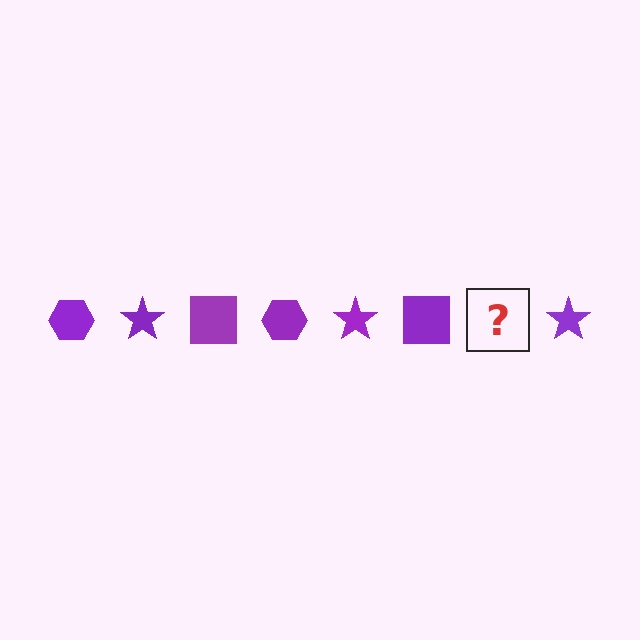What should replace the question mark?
The question mark should be replaced with a purple hexagon.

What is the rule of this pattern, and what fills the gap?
The rule is that the pattern cycles through hexagon, star, square shapes in purple. The gap should be filled with a purple hexagon.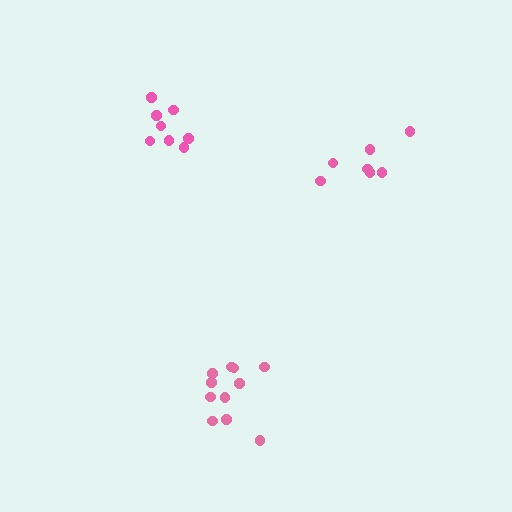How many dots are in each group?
Group 1: 7 dots, Group 2: 8 dots, Group 3: 11 dots (26 total).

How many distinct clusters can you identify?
There are 3 distinct clusters.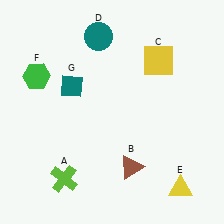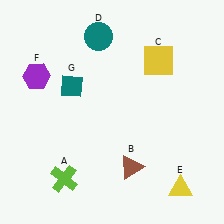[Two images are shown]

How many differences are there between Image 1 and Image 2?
There is 1 difference between the two images.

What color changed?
The hexagon (F) changed from green in Image 1 to purple in Image 2.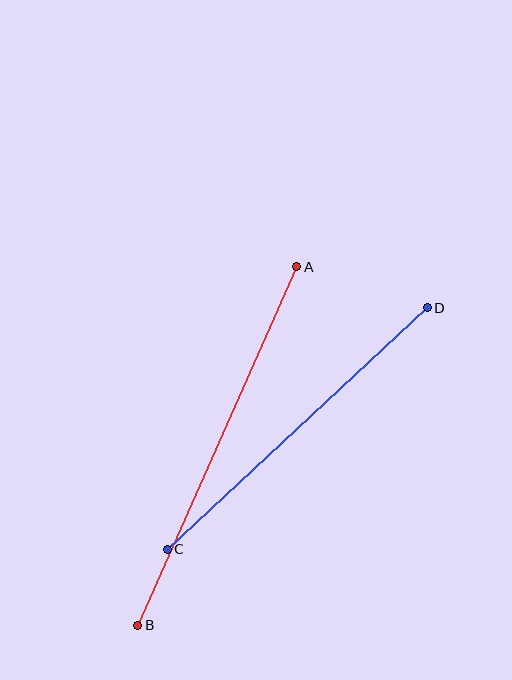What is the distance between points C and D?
The distance is approximately 355 pixels.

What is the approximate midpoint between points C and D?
The midpoint is at approximately (297, 428) pixels.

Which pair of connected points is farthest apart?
Points A and B are farthest apart.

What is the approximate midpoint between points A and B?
The midpoint is at approximately (217, 446) pixels.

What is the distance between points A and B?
The distance is approximately 392 pixels.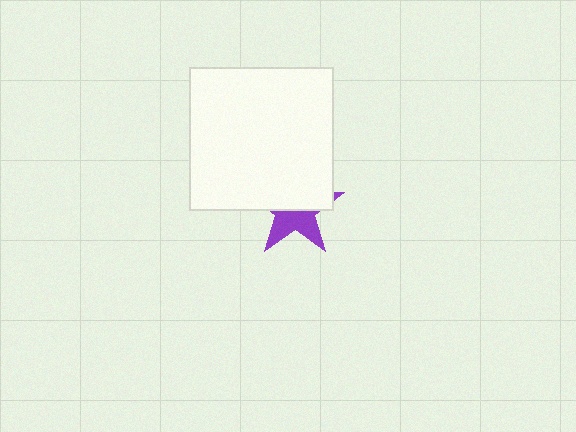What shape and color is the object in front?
The object in front is a white square.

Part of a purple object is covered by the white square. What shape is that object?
It is a star.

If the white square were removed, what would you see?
You would see the complete purple star.